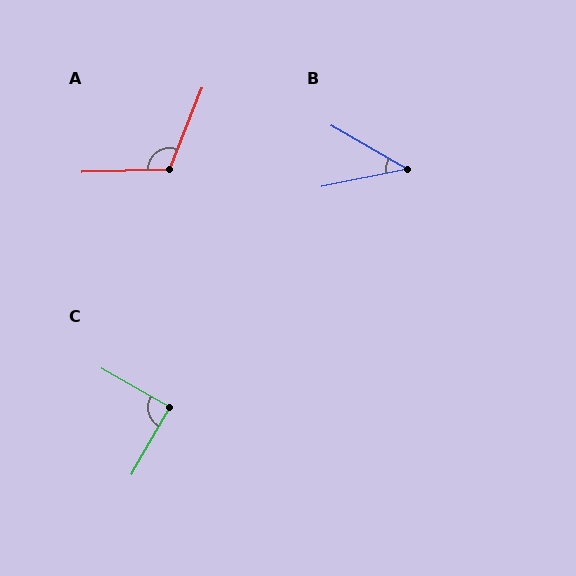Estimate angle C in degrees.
Approximately 90 degrees.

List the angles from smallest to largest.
B (41°), C (90°), A (113°).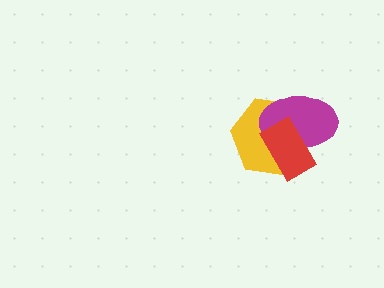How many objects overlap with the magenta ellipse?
2 objects overlap with the magenta ellipse.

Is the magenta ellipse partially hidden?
Yes, it is partially covered by another shape.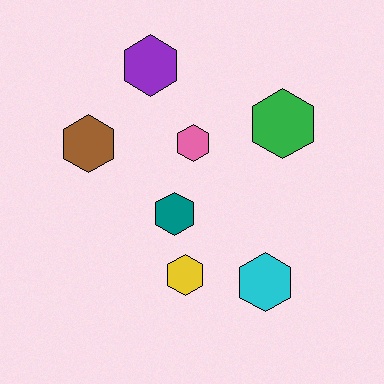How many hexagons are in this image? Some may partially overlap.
There are 7 hexagons.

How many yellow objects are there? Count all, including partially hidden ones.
There is 1 yellow object.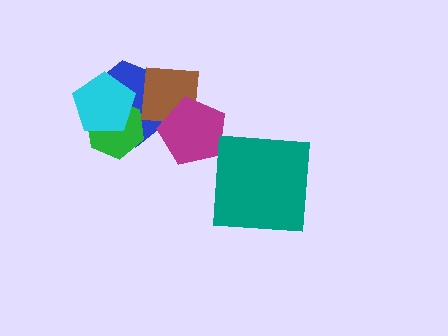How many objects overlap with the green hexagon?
2 objects overlap with the green hexagon.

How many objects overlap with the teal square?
0 objects overlap with the teal square.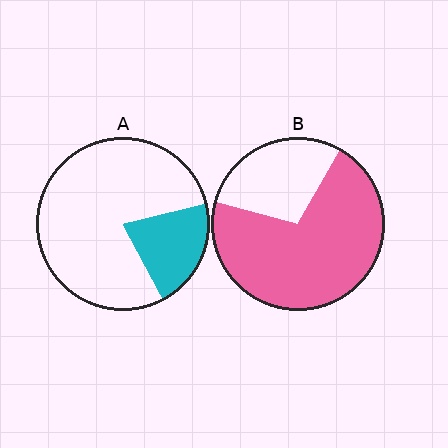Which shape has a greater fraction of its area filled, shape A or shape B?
Shape B.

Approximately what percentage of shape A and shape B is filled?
A is approximately 20% and B is approximately 70%.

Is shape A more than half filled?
No.